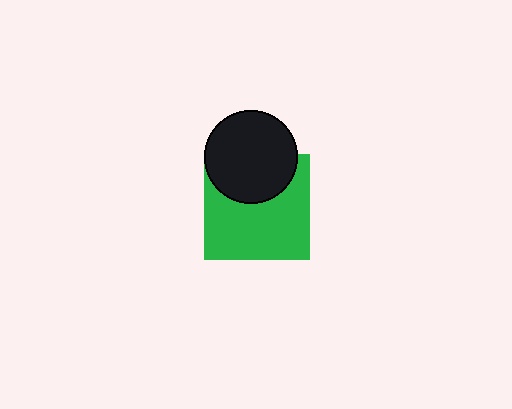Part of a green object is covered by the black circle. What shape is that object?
It is a square.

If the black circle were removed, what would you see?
You would see the complete green square.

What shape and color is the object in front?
The object in front is a black circle.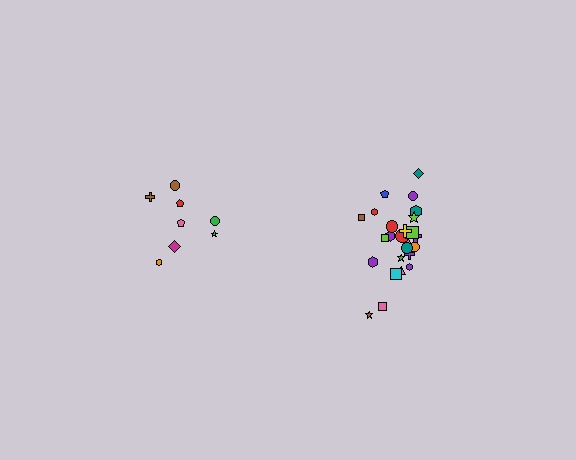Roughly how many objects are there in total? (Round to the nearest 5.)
Roughly 35 objects in total.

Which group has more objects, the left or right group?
The right group.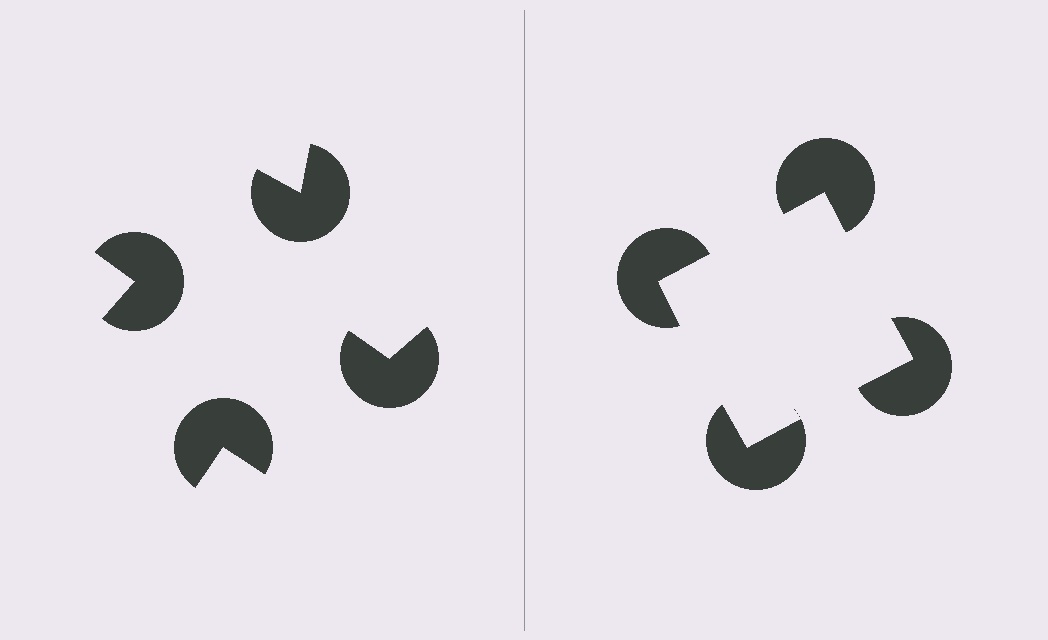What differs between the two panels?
The pac-man discs are positioned identically on both sides; only the wedge orientations differ. On the right they align to a square; on the left they are misaligned.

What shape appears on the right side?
An illusory square.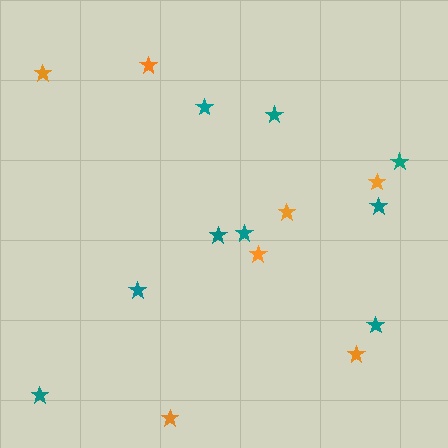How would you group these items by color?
There are 2 groups: one group of orange stars (7) and one group of teal stars (9).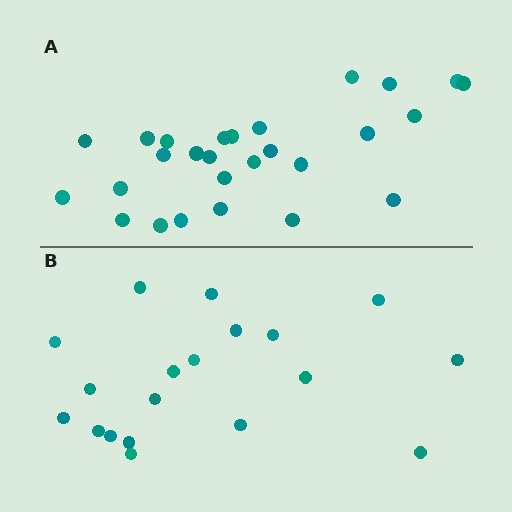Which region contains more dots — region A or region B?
Region A (the top region) has more dots.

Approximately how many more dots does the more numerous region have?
Region A has roughly 8 or so more dots than region B.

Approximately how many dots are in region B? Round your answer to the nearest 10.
About 20 dots. (The exact count is 19, which rounds to 20.)